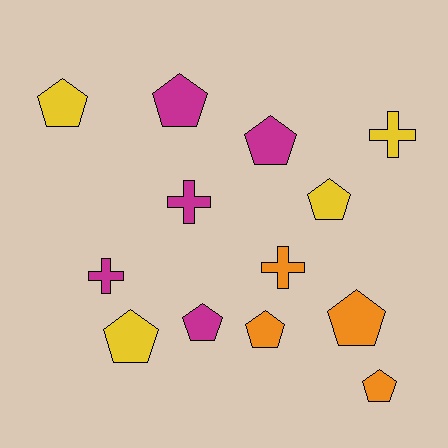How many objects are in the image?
There are 13 objects.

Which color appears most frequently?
Magenta, with 5 objects.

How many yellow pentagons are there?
There are 3 yellow pentagons.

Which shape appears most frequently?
Pentagon, with 9 objects.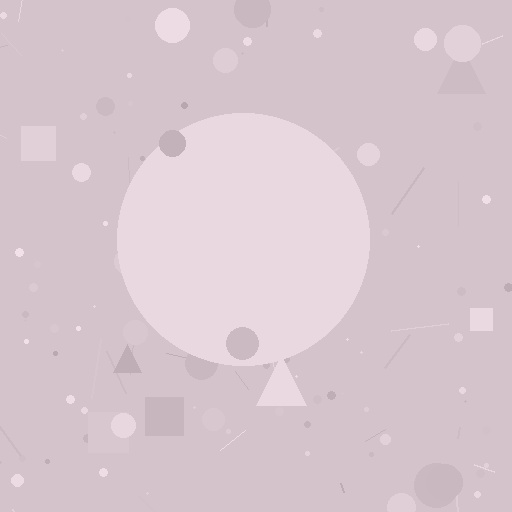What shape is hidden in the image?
A circle is hidden in the image.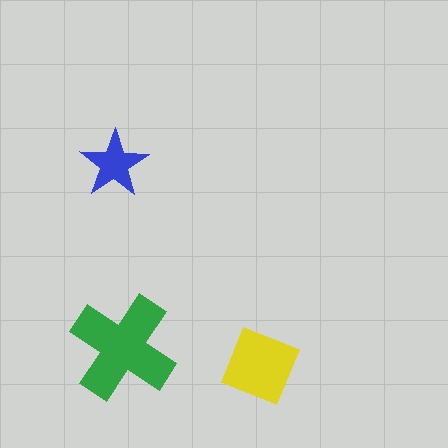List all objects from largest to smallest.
The green cross, the yellow diamond, the blue star.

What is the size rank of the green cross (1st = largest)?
1st.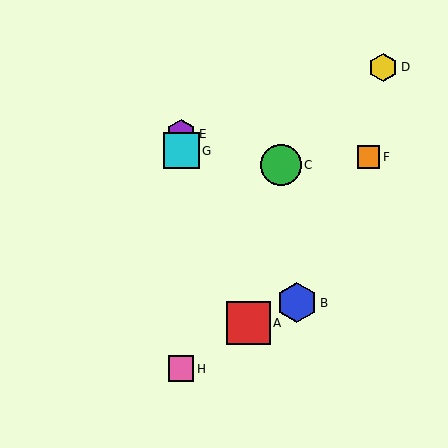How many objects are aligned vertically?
3 objects (E, G, H) are aligned vertically.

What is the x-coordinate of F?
Object F is at x≈369.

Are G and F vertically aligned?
No, G is at x≈181 and F is at x≈369.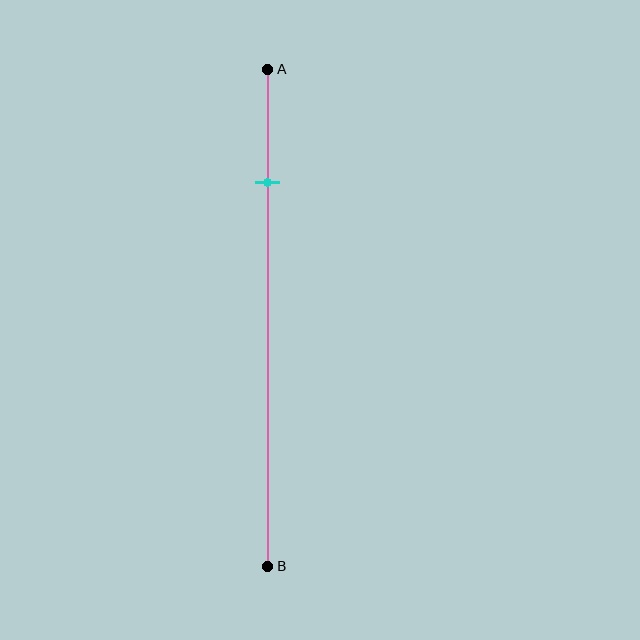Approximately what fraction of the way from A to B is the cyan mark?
The cyan mark is approximately 25% of the way from A to B.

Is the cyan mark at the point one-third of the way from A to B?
No, the mark is at about 25% from A, not at the 33% one-third point.